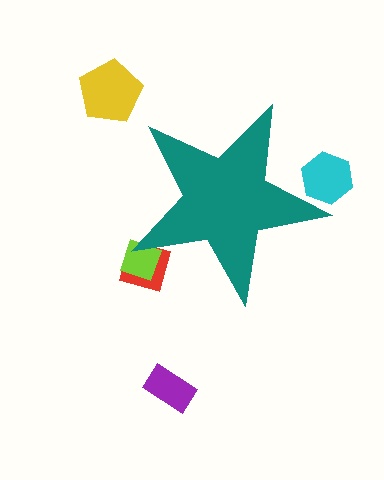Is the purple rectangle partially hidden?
No, the purple rectangle is fully visible.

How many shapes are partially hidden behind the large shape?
3 shapes are partially hidden.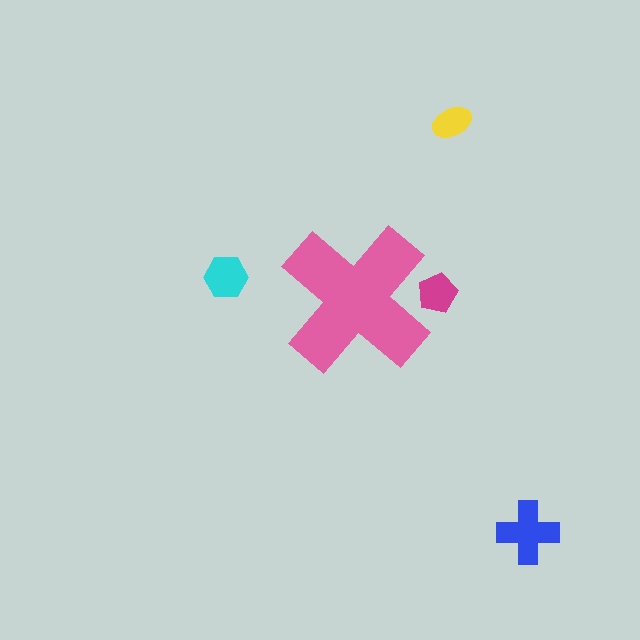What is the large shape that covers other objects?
A pink cross.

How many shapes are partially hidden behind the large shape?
1 shape is partially hidden.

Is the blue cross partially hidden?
No, the blue cross is fully visible.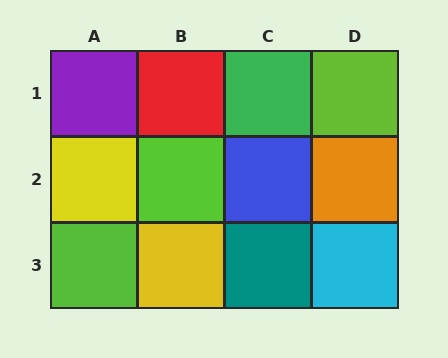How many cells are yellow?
2 cells are yellow.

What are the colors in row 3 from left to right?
Lime, yellow, teal, cyan.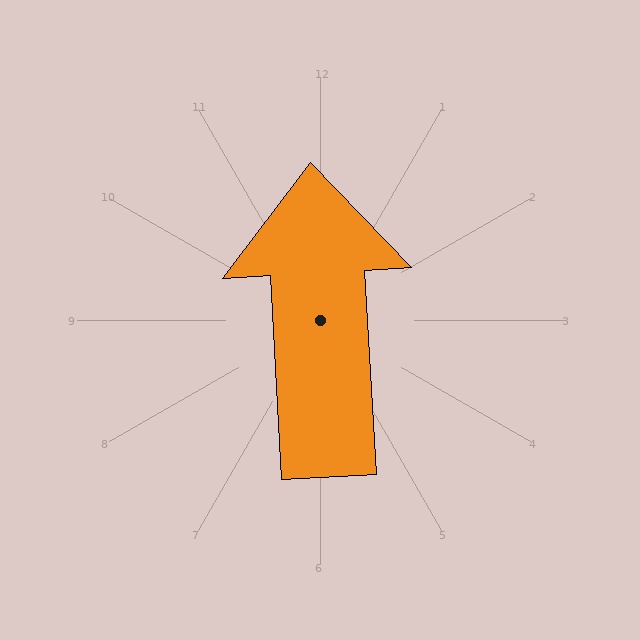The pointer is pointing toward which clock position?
Roughly 12 o'clock.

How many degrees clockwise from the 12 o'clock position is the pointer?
Approximately 357 degrees.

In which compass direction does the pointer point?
North.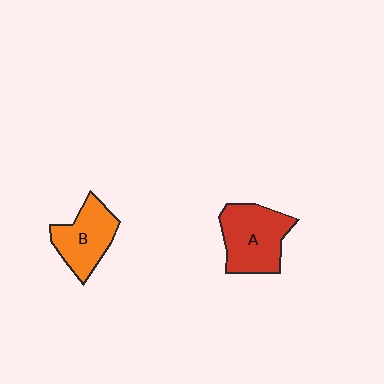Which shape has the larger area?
Shape A (red).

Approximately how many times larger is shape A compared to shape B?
Approximately 1.2 times.